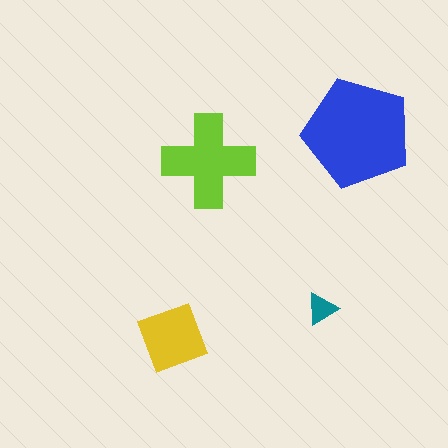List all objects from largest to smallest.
The blue pentagon, the lime cross, the yellow diamond, the teal triangle.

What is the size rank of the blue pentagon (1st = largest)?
1st.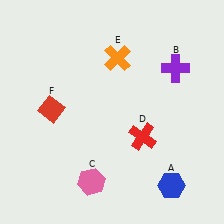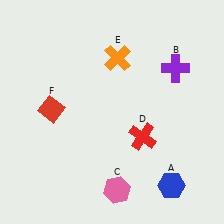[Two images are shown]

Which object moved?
The pink hexagon (C) moved right.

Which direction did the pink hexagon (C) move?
The pink hexagon (C) moved right.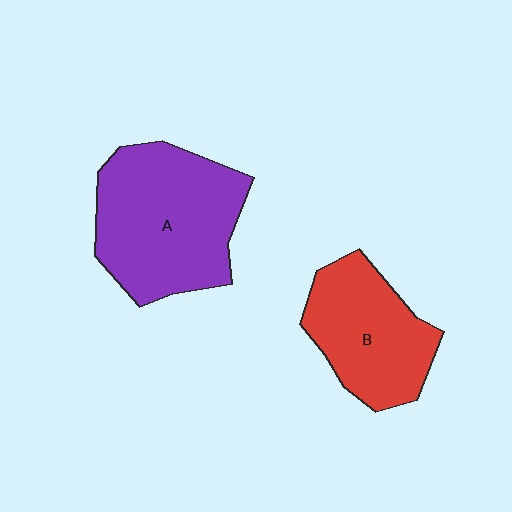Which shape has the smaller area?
Shape B (red).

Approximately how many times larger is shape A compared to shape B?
Approximately 1.4 times.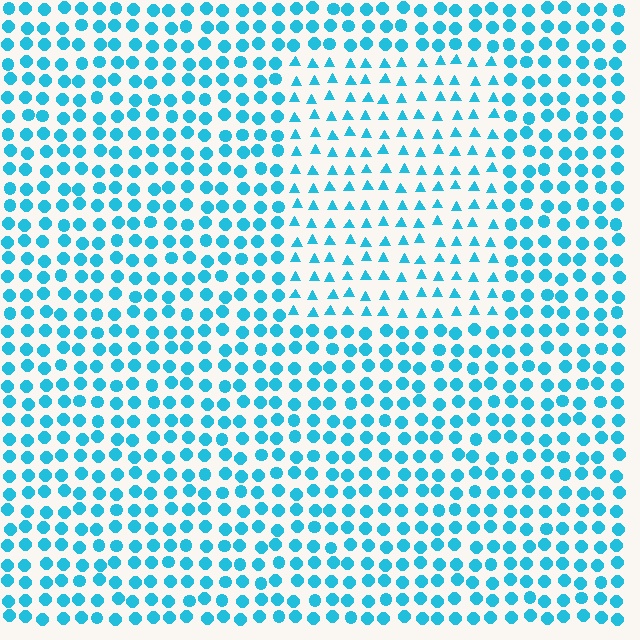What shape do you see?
I see a rectangle.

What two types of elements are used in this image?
The image uses triangles inside the rectangle region and circles outside it.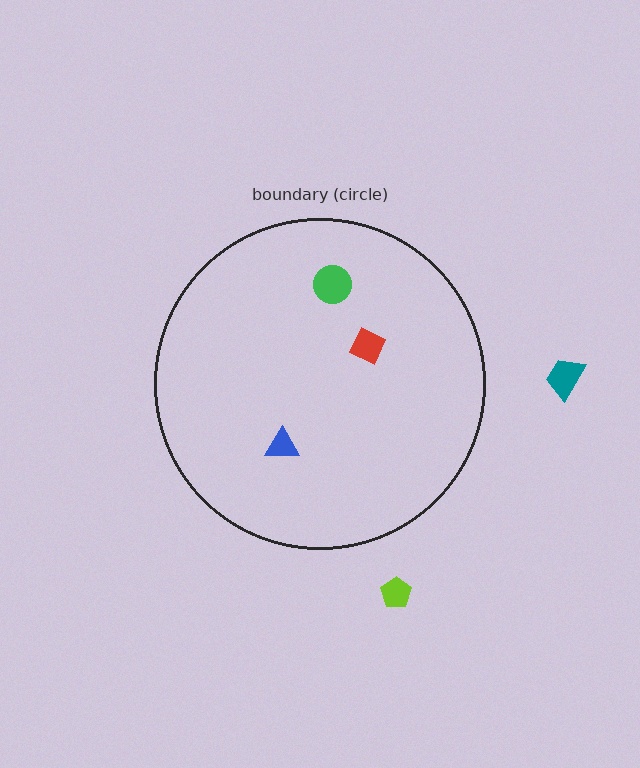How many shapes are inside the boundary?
3 inside, 2 outside.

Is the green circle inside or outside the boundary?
Inside.